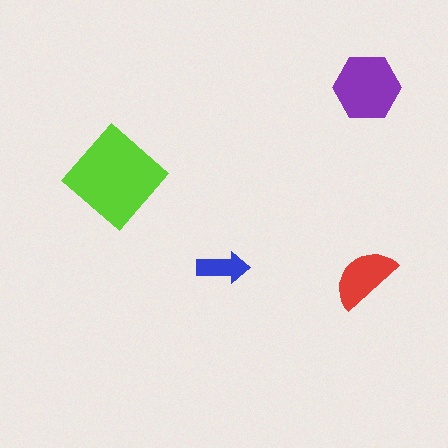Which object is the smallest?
The blue arrow.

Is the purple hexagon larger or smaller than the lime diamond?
Smaller.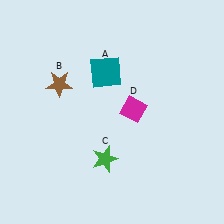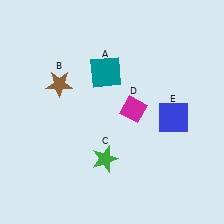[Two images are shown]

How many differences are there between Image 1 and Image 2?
There is 1 difference between the two images.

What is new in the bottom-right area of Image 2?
A blue square (E) was added in the bottom-right area of Image 2.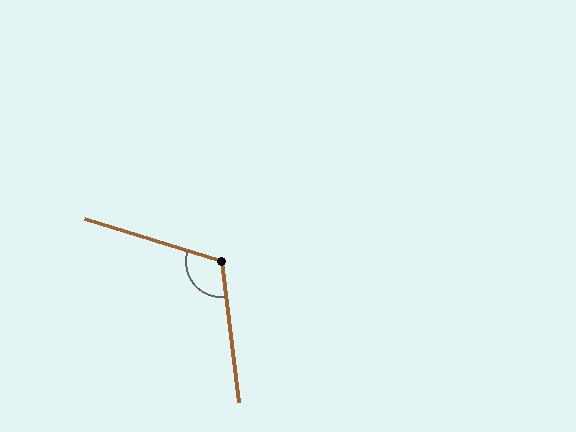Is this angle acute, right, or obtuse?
It is obtuse.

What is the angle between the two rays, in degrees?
Approximately 114 degrees.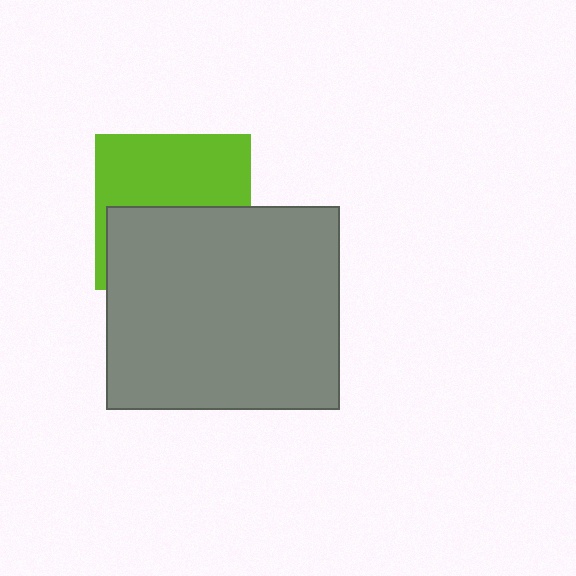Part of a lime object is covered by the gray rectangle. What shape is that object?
It is a square.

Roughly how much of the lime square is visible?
About half of it is visible (roughly 50%).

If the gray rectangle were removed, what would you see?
You would see the complete lime square.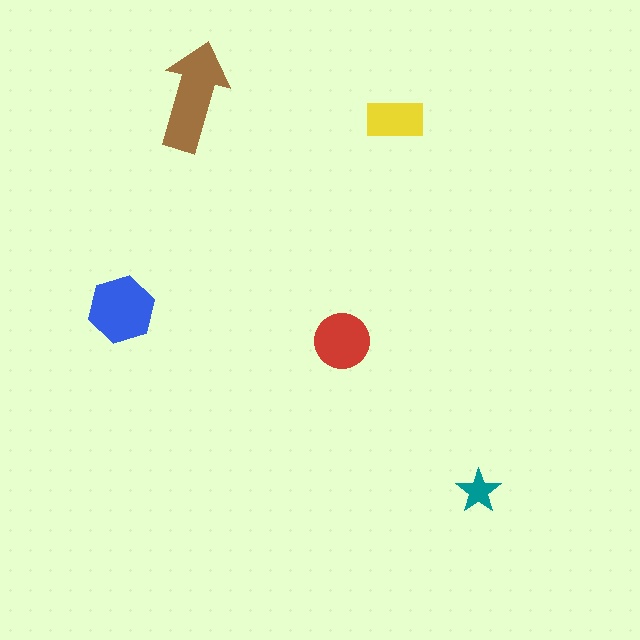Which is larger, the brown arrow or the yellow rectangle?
The brown arrow.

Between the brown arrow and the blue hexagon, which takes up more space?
The brown arrow.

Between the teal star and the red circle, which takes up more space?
The red circle.